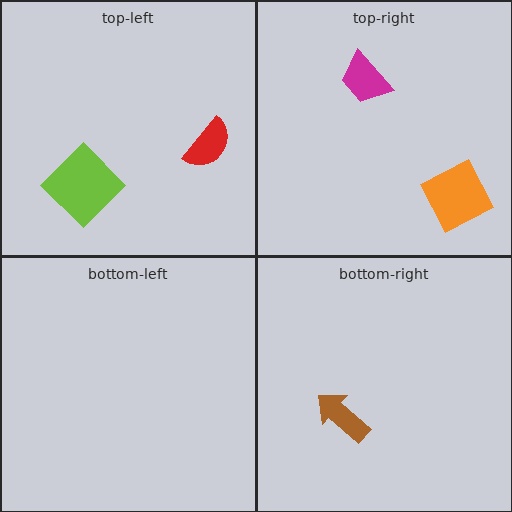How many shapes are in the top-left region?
2.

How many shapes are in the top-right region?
2.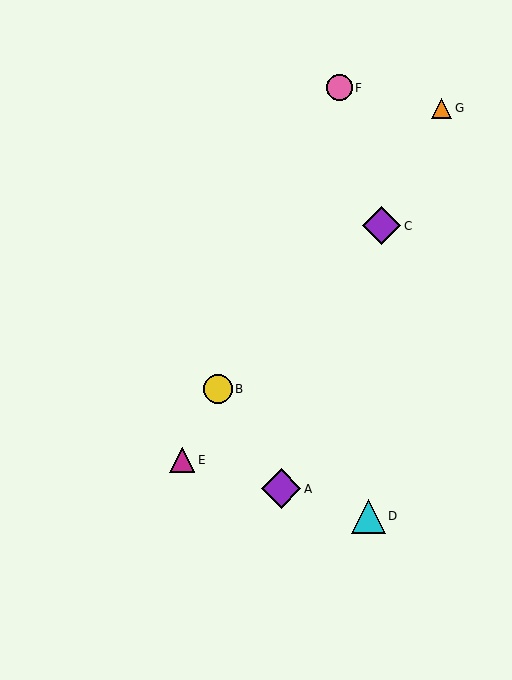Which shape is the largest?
The purple diamond (labeled A) is the largest.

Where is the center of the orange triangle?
The center of the orange triangle is at (441, 108).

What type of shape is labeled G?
Shape G is an orange triangle.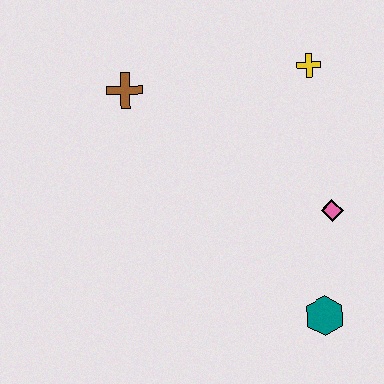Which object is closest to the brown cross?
The yellow cross is closest to the brown cross.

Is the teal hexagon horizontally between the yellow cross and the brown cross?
No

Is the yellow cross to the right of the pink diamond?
No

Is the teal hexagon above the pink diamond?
No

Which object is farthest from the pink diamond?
The brown cross is farthest from the pink diamond.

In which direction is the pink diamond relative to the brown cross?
The pink diamond is to the right of the brown cross.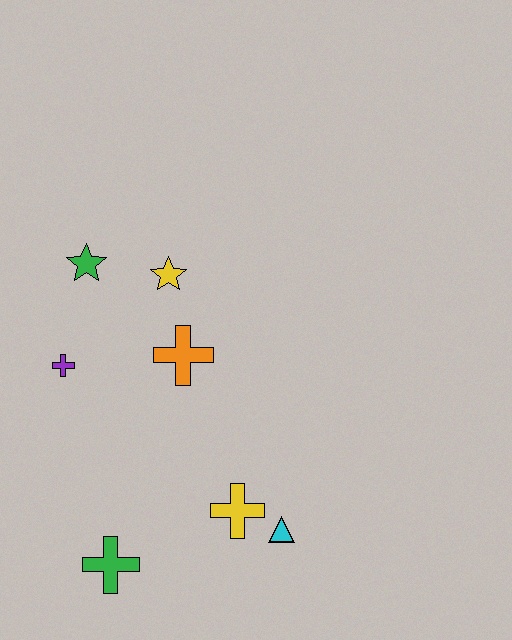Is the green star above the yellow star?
Yes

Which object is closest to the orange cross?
The yellow star is closest to the orange cross.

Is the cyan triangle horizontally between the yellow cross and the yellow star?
No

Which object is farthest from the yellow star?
The green cross is farthest from the yellow star.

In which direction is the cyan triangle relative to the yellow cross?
The cyan triangle is to the right of the yellow cross.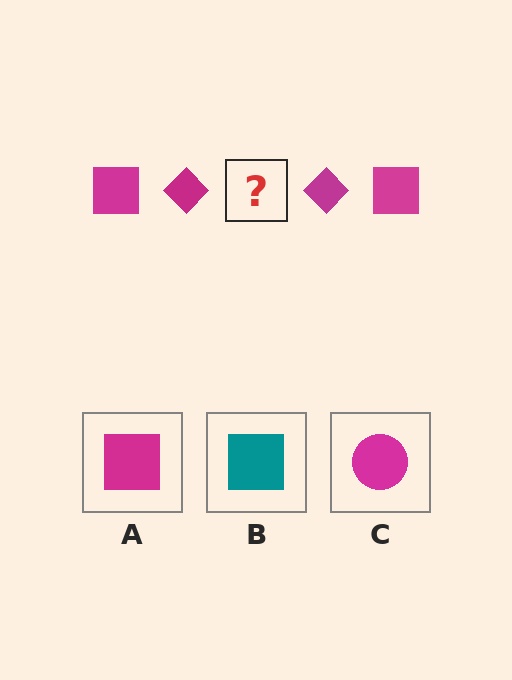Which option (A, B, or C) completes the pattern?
A.